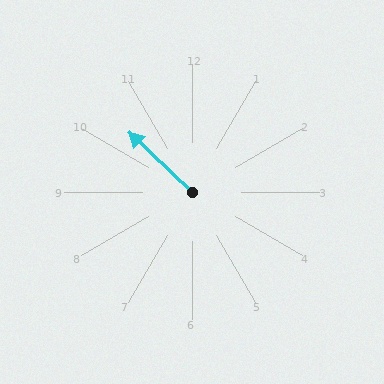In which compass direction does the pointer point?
Northwest.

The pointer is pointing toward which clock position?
Roughly 10 o'clock.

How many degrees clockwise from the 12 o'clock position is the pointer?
Approximately 314 degrees.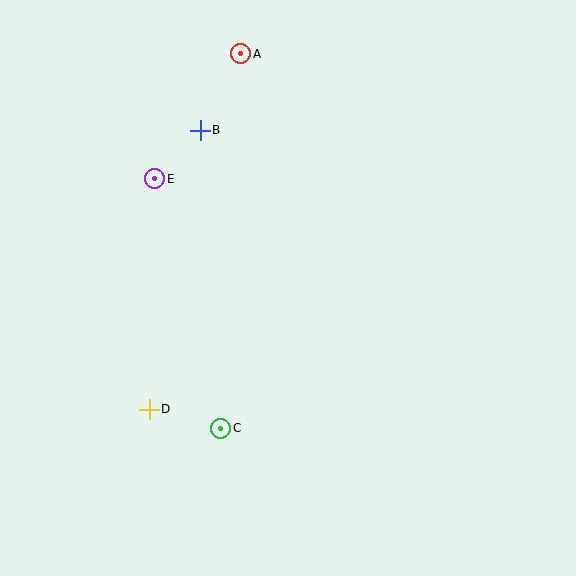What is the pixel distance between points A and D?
The distance between A and D is 367 pixels.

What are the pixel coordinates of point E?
Point E is at (155, 179).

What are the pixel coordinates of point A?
Point A is at (241, 54).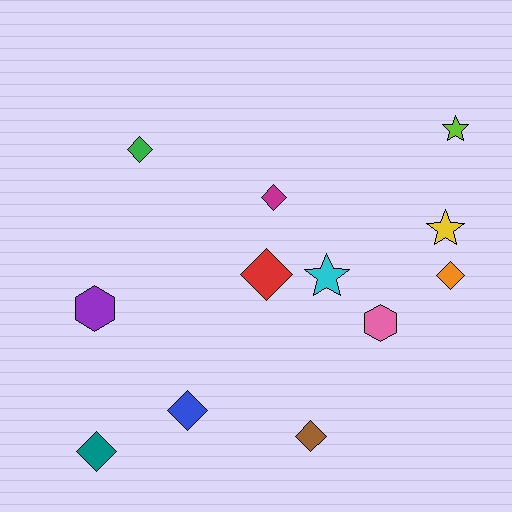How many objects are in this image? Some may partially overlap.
There are 12 objects.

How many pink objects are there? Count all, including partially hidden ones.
There is 1 pink object.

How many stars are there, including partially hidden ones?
There are 3 stars.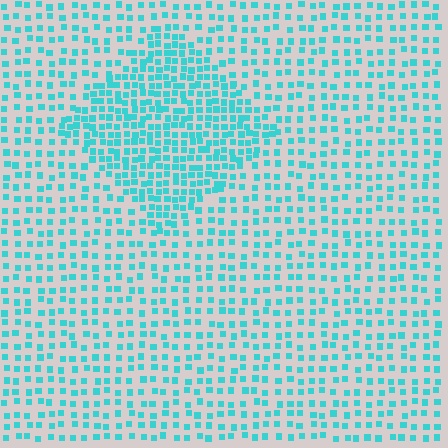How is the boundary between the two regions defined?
The boundary is defined by a change in element density (approximately 1.9x ratio). All elements are the same color, size, and shape.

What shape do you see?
I see a diamond.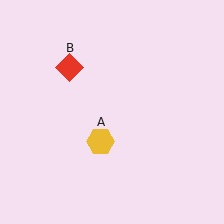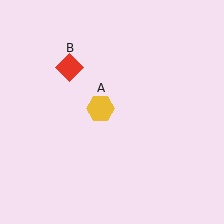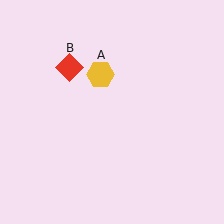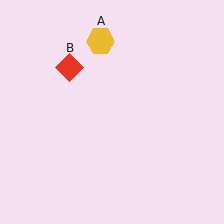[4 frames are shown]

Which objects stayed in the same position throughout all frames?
Red diamond (object B) remained stationary.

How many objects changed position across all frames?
1 object changed position: yellow hexagon (object A).